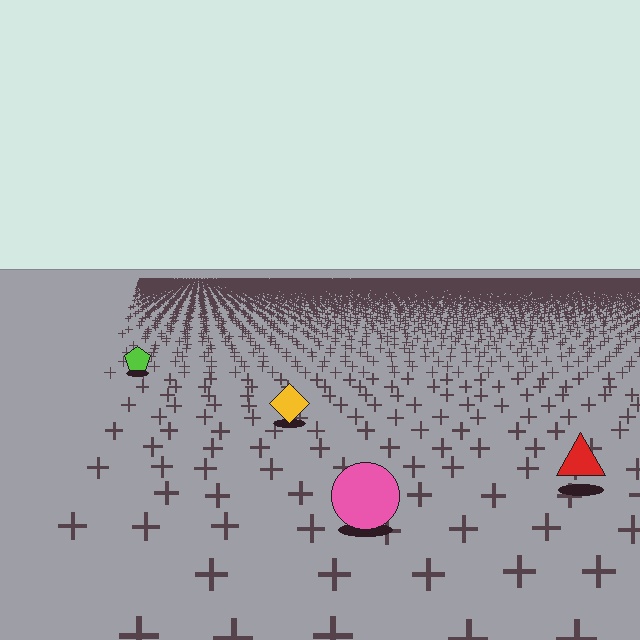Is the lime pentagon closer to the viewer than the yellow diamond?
No. The yellow diamond is closer — you can tell from the texture gradient: the ground texture is coarser near it.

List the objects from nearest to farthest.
From nearest to farthest: the pink circle, the red triangle, the yellow diamond, the lime pentagon.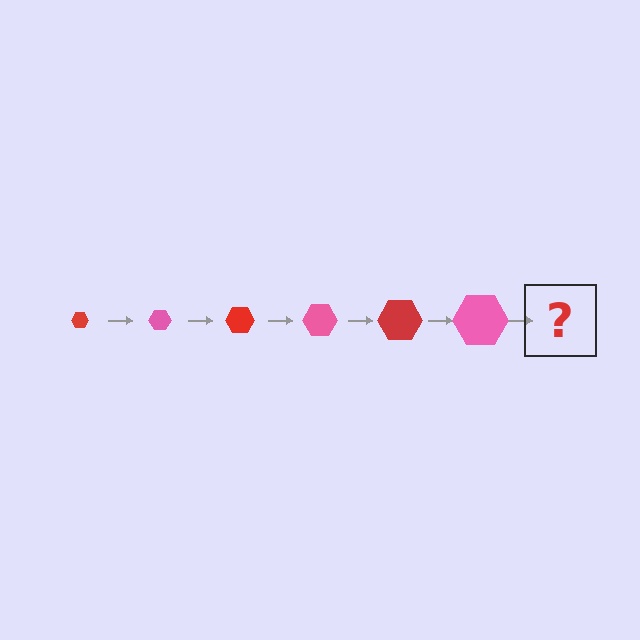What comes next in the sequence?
The next element should be a red hexagon, larger than the previous one.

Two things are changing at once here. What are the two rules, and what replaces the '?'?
The two rules are that the hexagon grows larger each step and the color cycles through red and pink. The '?' should be a red hexagon, larger than the previous one.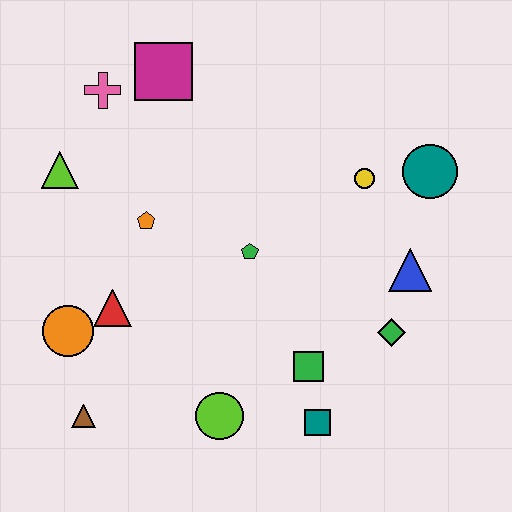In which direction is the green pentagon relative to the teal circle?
The green pentagon is to the left of the teal circle.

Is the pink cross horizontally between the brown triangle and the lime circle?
Yes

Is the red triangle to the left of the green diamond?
Yes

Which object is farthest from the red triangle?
The teal circle is farthest from the red triangle.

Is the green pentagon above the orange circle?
Yes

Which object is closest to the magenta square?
The pink cross is closest to the magenta square.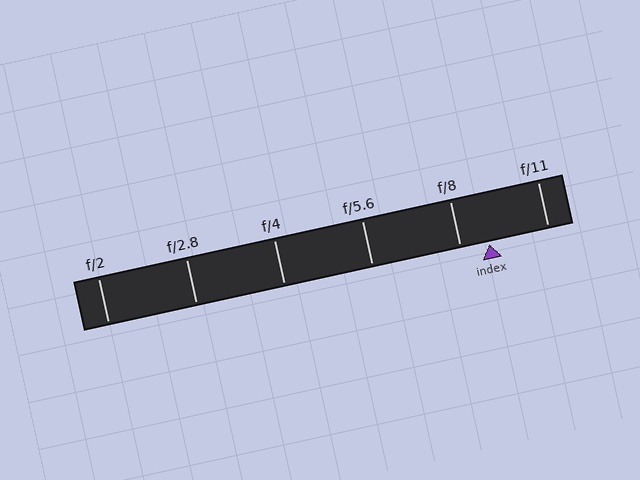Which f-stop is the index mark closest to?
The index mark is closest to f/8.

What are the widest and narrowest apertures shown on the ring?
The widest aperture shown is f/2 and the narrowest is f/11.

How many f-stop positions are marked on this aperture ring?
There are 6 f-stop positions marked.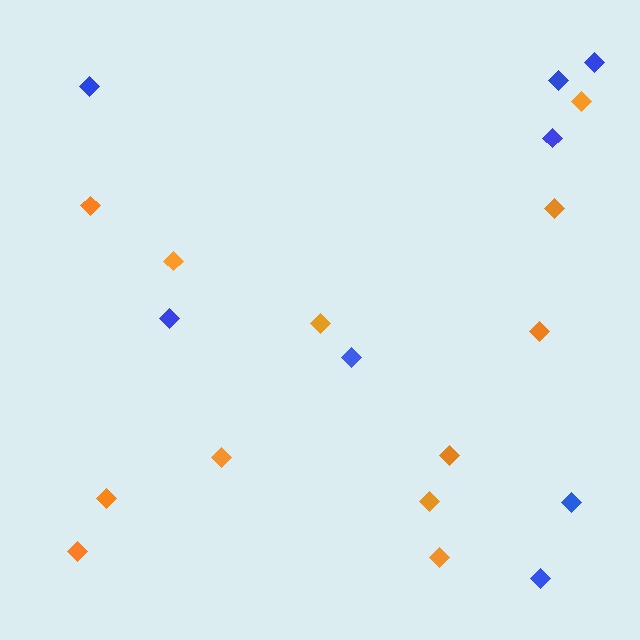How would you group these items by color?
There are 2 groups: one group of blue diamonds (8) and one group of orange diamonds (12).